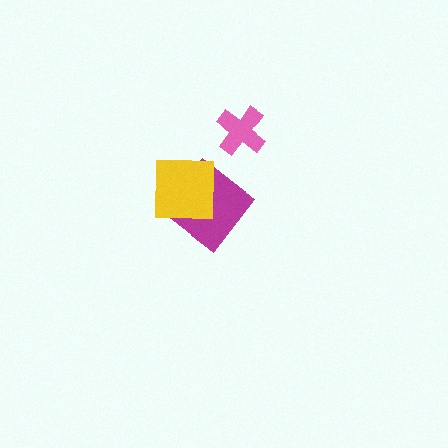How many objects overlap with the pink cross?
0 objects overlap with the pink cross.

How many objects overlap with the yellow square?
1 object overlaps with the yellow square.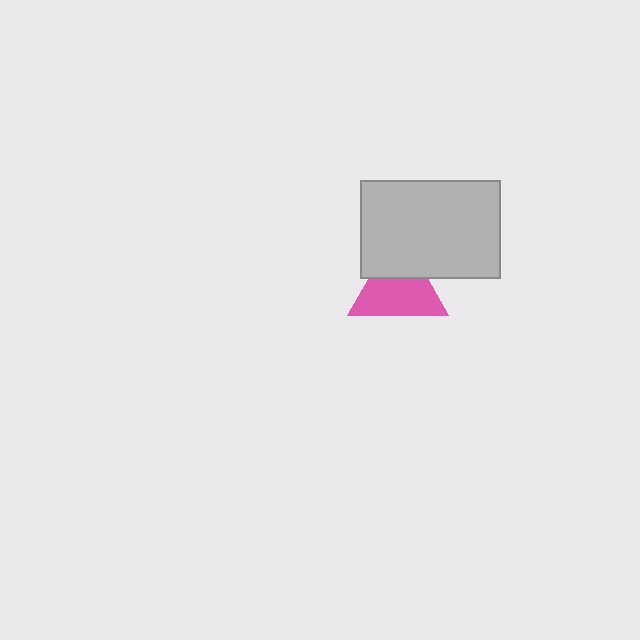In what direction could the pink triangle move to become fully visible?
The pink triangle could move down. That would shift it out from behind the light gray rectangle entirely.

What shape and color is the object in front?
The object in front is a light gray rectangle.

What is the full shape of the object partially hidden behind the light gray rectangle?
The partially hidden object is a pink triangle.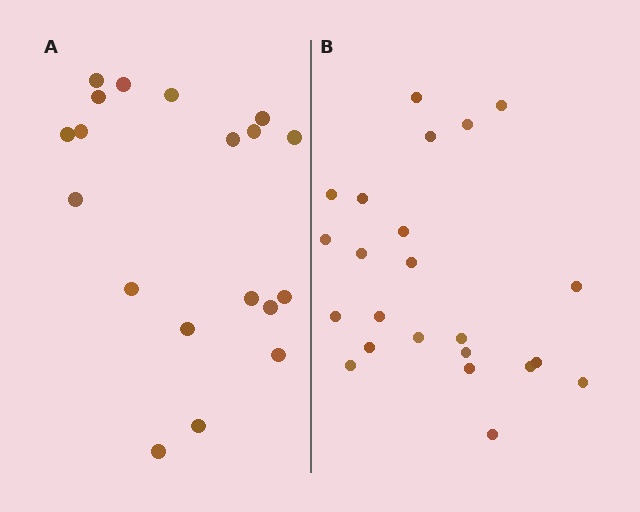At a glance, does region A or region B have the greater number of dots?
Region B (the right region) has more dots.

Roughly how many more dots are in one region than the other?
Region B has about 4 more dots than region A.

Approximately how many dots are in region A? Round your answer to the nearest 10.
About 20 dots. (The exact count is 19, which rounds to 20.)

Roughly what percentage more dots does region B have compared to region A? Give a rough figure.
About 20% more.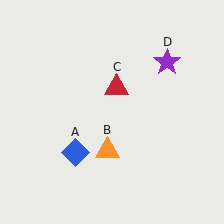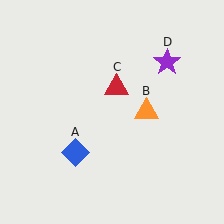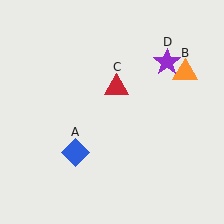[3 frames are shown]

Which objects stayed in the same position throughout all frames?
Blue diamond (object A) and red triangle (object C) and purple star (object D) remained stationary.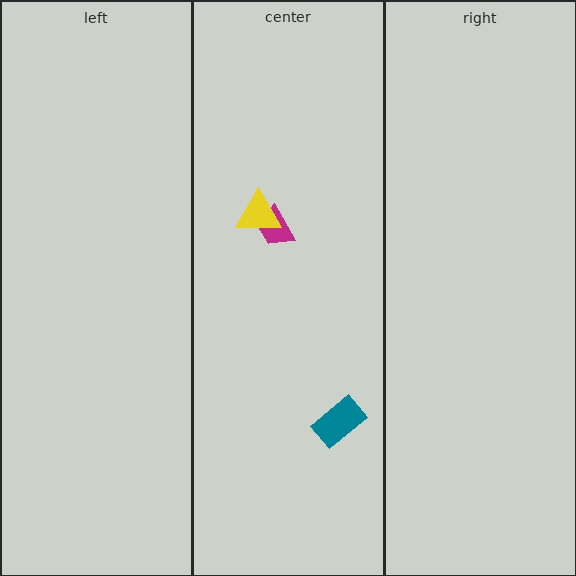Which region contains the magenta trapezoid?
The center region.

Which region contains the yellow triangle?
The center region.